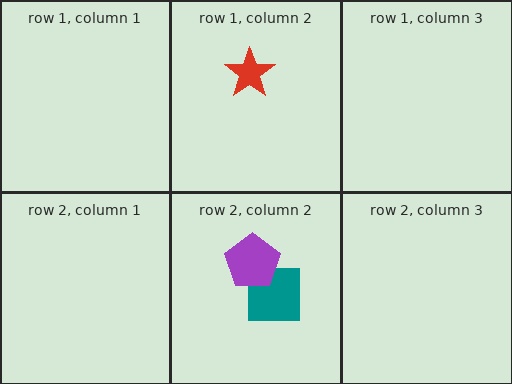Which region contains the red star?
The row 1, column 2 region.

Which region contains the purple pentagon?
The row 2, column 2 region.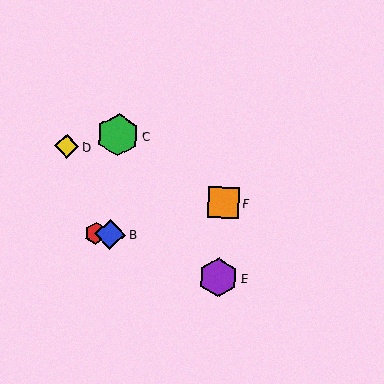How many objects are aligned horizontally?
2 objects (A, B) are aligned horizontally.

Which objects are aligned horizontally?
Objects A, B are aligned horizontally.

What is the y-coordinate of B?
Object B is at y≈234.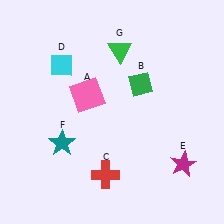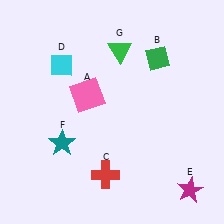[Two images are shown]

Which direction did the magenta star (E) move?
The magenta star (E) moved down.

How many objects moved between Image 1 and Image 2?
2 objects moved between the two images.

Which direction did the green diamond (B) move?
The green diamond (B) moved up.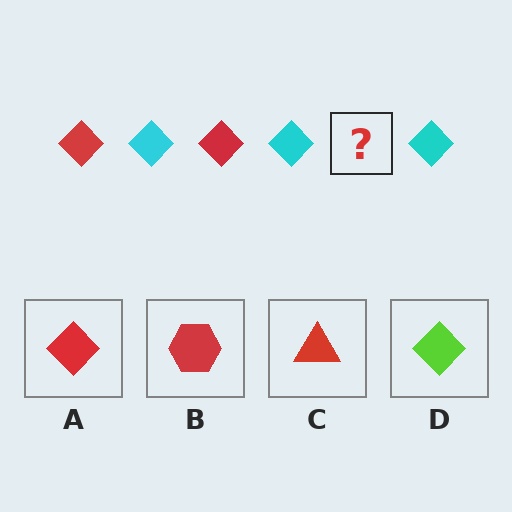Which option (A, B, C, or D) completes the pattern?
A.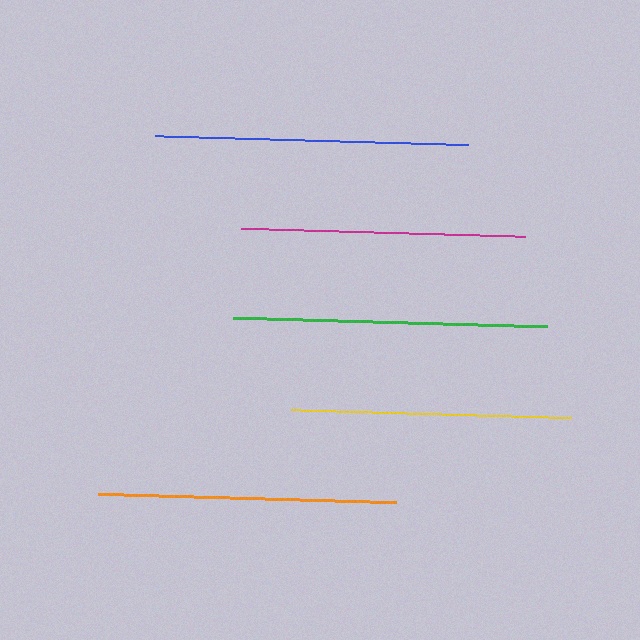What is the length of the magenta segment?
The magenta segment is approximately 284 pixels long.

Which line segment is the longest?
The green line is the longest at approximately 314 pixels.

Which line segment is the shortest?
The yellow line is the shortest at approximately 280 pixels.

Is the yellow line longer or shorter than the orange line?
The orange line is longer than the yellow line.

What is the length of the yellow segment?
The yellow segment is approximately 280 pixels long.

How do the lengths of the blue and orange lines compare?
The blue and orange lines are approximately the same length.